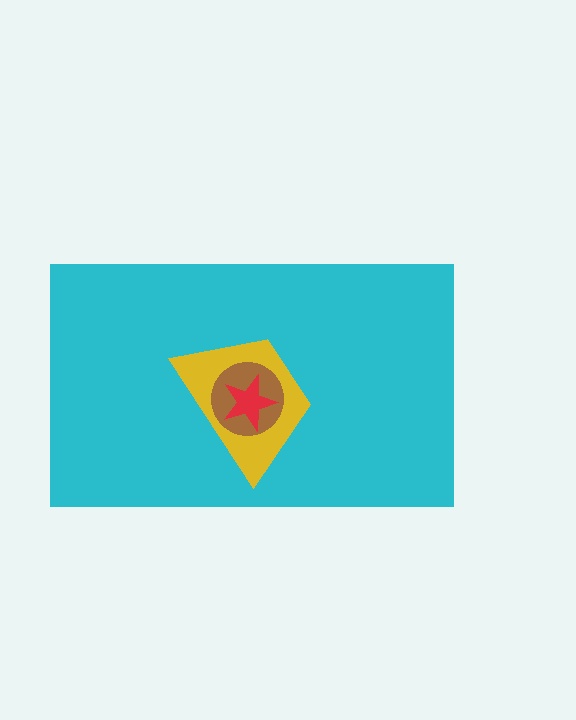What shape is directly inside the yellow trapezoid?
The brown circle.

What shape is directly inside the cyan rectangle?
The yellow trapezoid.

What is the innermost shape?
The red star.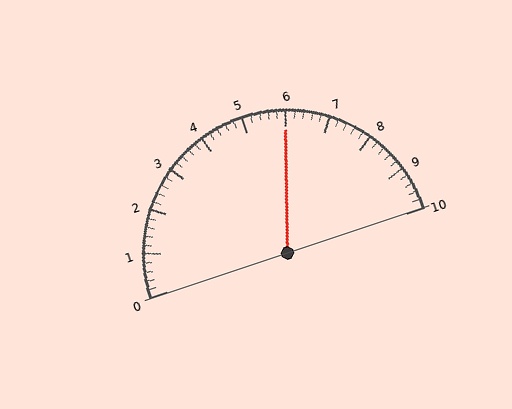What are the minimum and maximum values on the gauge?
The gauge ranges from 0 to 10.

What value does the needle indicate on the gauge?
The needle indicates approximately 6.0.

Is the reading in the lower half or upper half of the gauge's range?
The reading is in the upper half of the range (0 to 10).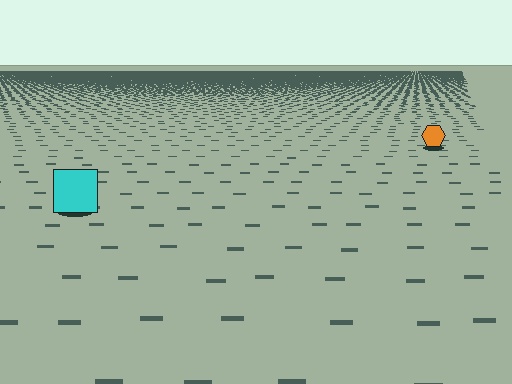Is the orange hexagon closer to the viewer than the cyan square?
No. The cyan square is closer — you can tell from the texture gradient: the ground texture is coarser near it.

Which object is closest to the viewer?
The cyan square is closest. The texture marks near it are larger and more spread out.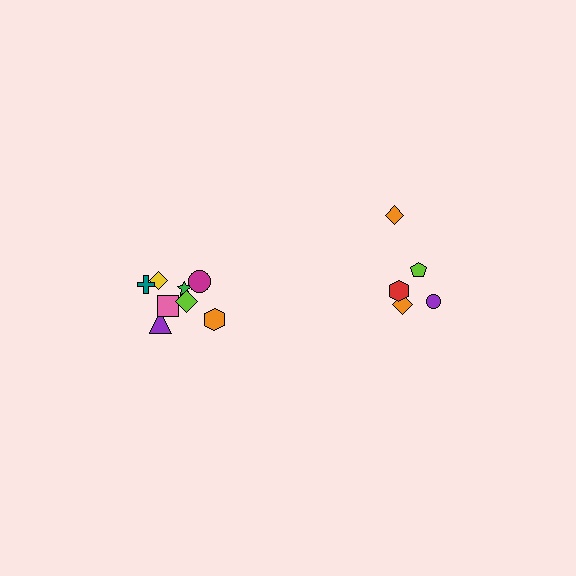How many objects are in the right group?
There are 5 objects.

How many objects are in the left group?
There are 8 objects.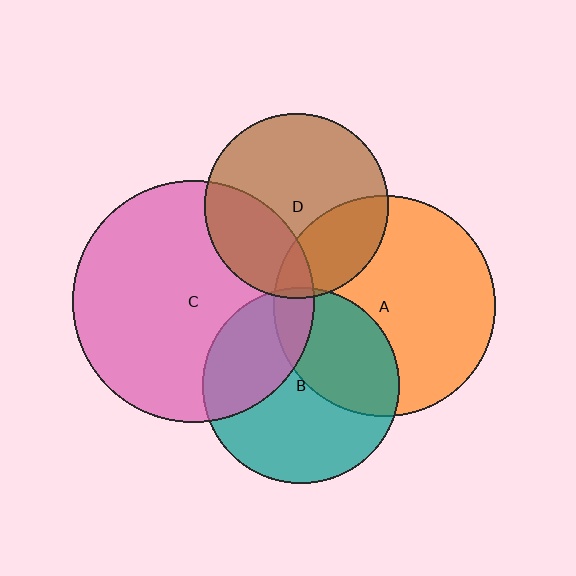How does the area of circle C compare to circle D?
Approximately 1.7 times.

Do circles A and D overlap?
Yes.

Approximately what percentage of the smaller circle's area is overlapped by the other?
Approximately 30%.